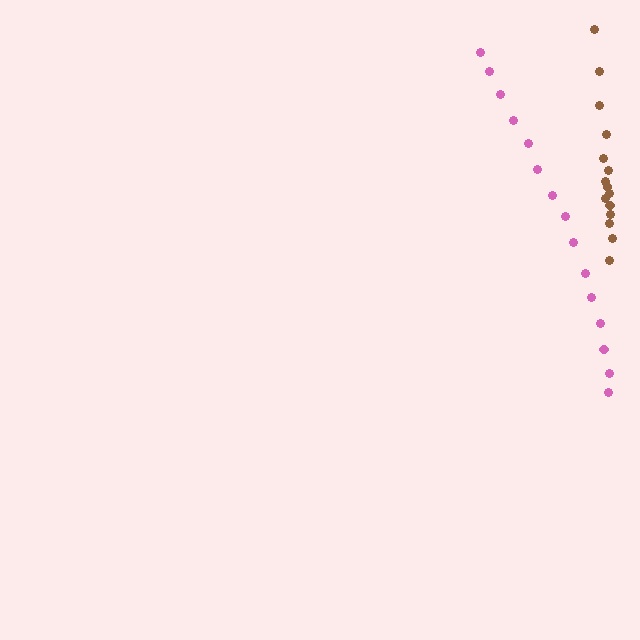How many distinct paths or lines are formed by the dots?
There are 2 distinct paths.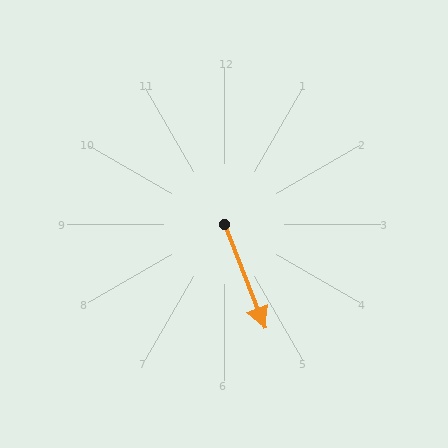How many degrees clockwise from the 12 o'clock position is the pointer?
Approximately 159 degrees.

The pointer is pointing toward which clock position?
Roughly 5 o'clock.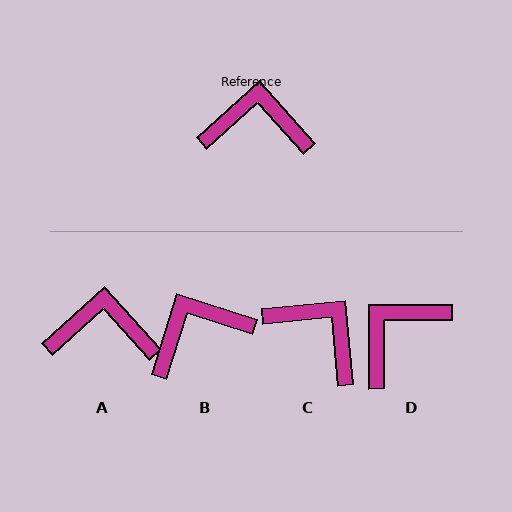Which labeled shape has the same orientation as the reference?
A.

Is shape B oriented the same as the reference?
No, it is off by about 30 degrees.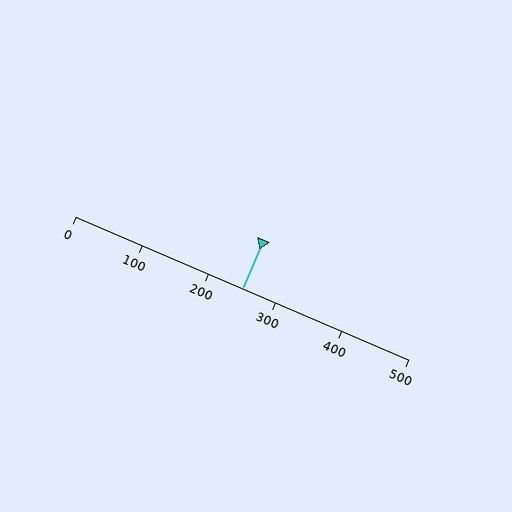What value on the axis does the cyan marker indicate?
The marker indicates approximately 250.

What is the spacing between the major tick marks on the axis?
The major ticks are spaced 100 apart.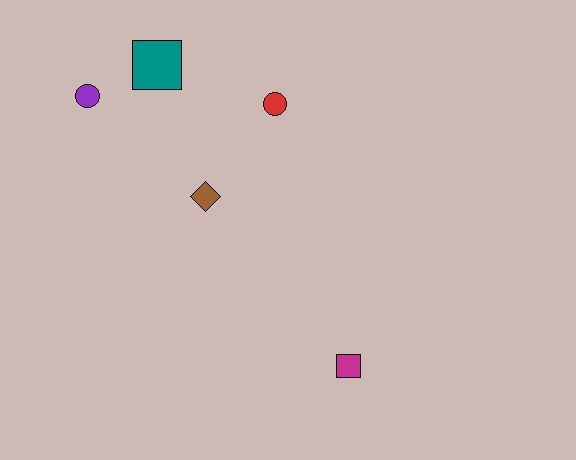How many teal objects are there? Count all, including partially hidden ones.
There is 1 teal object.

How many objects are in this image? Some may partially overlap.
There are 5 objects.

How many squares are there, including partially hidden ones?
There are 2 squares.